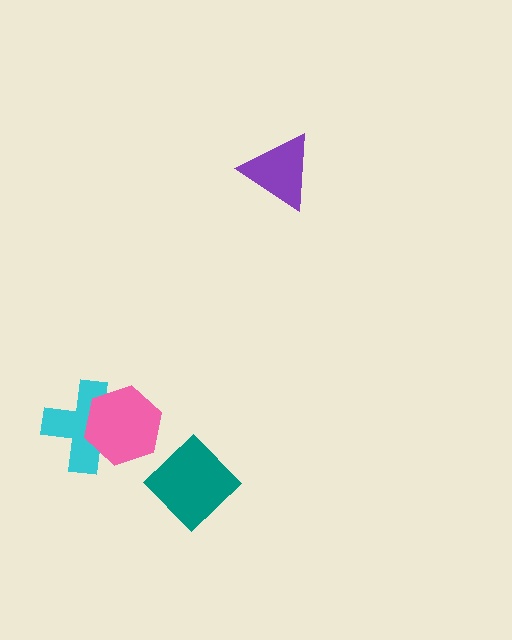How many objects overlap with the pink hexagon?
1 object overlaps with the pink hexagon.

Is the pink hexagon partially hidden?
No, no other shape covers it.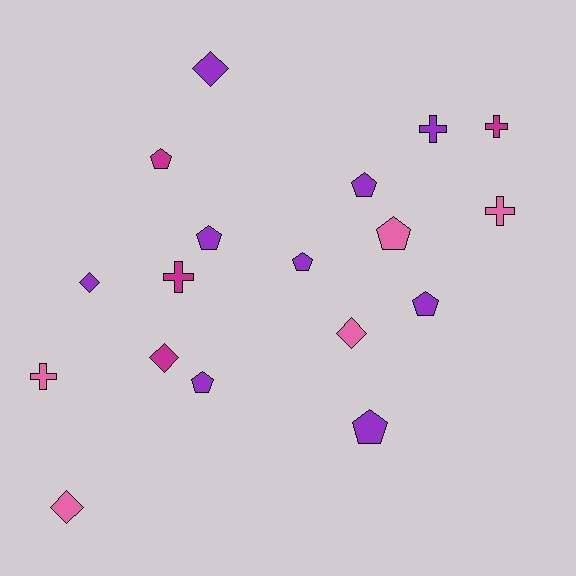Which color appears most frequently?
Purple, with 9 objects.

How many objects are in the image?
There are 18 objects.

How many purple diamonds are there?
There are 2 purple diamonds.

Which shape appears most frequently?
Pentagon, with 8 objects.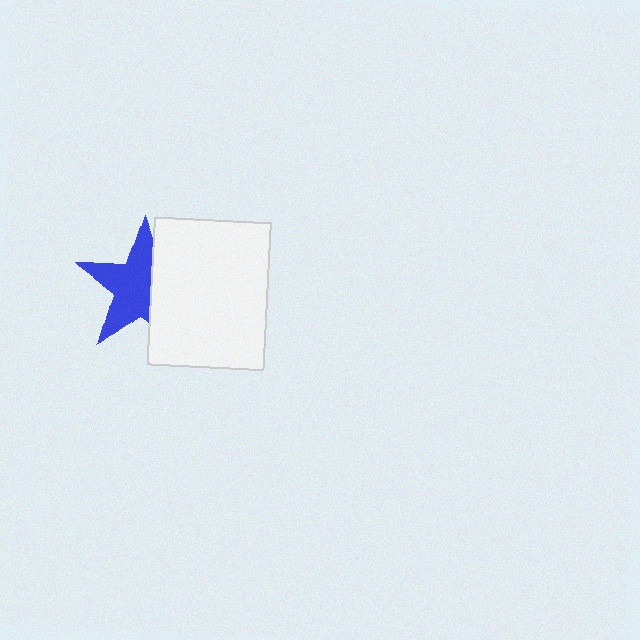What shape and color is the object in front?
The object in front is a white rectangle.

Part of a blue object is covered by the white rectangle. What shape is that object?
It is a star.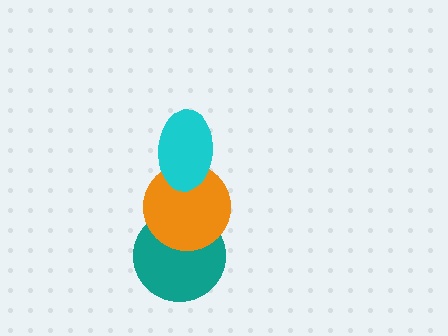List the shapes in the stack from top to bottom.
From top to bottom: the cyan ellipse, the orange circle, the teal circle.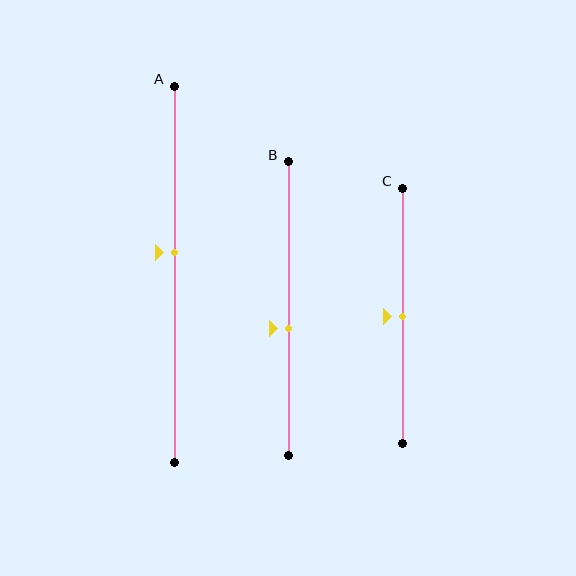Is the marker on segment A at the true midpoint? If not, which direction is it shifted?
No, the marker on segment A is shifted upward by about 6% of the segment length.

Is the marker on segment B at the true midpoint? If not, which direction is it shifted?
No, the marker on segment B is shifted downward by about 7% of the segment length.